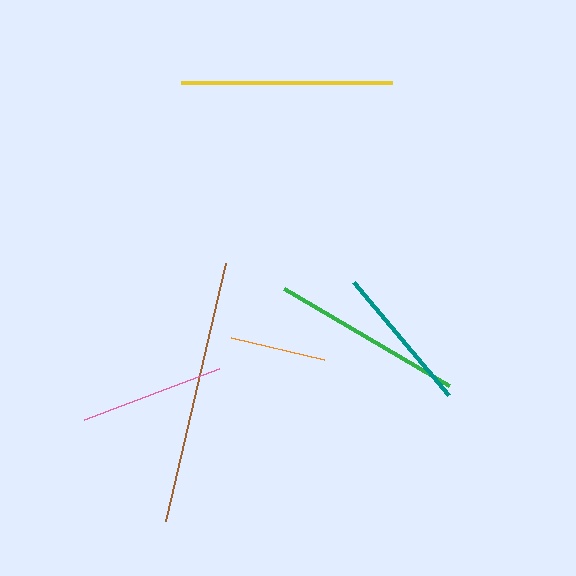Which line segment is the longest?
The brown line is the longest at approximately 265 pixels.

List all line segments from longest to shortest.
From longest to shortest: brown, yellow, green, teal, pink, orange.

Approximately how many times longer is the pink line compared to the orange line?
The pink line is approximately 1.5 times the length of the orange line.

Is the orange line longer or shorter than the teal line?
The teal line is longer than the orange line.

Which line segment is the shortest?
The orange line is the shortest at approximately 96 pixels.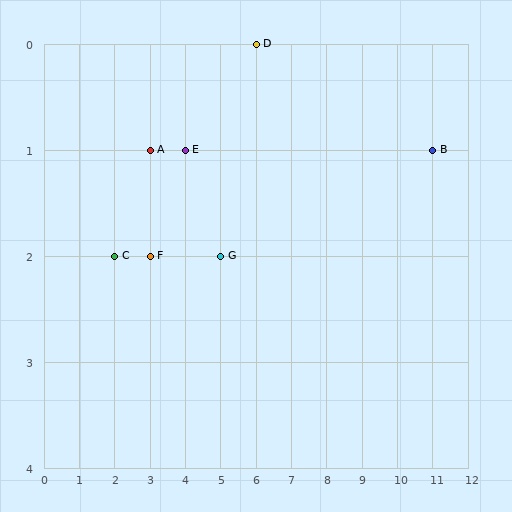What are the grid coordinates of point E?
Point E is at grid coordinates (4, 1).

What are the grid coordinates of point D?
Point D is at grid coordinates (6, 0).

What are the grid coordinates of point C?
Point C is at grid coordinates (2, 2).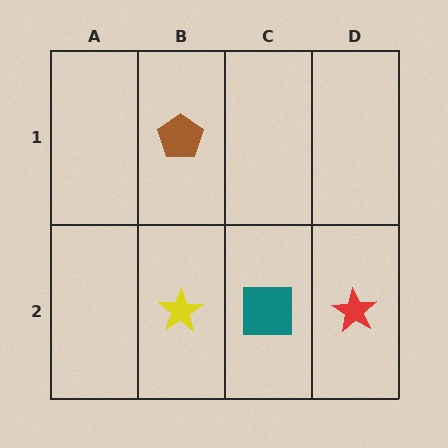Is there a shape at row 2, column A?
No, that cell is empty.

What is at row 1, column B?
A brown pentagon.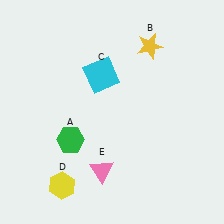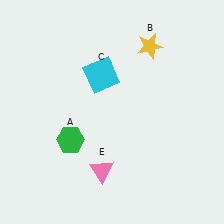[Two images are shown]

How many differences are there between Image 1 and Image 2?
There is 1 difference between the two images.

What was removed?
The yellow hexagon (D) was removed in Image 2.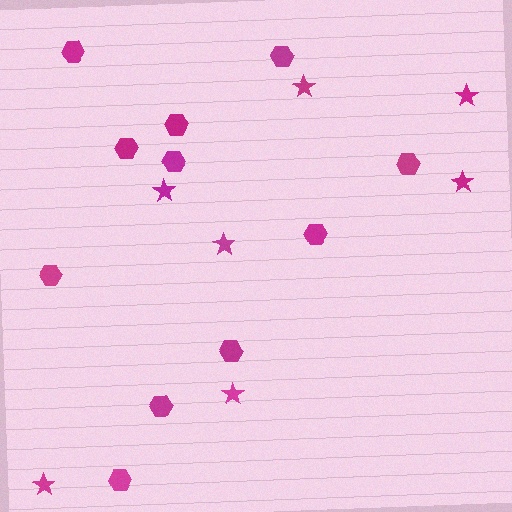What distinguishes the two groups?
There are 2 groups: one group of hexagons (11) and one group of stars (7).